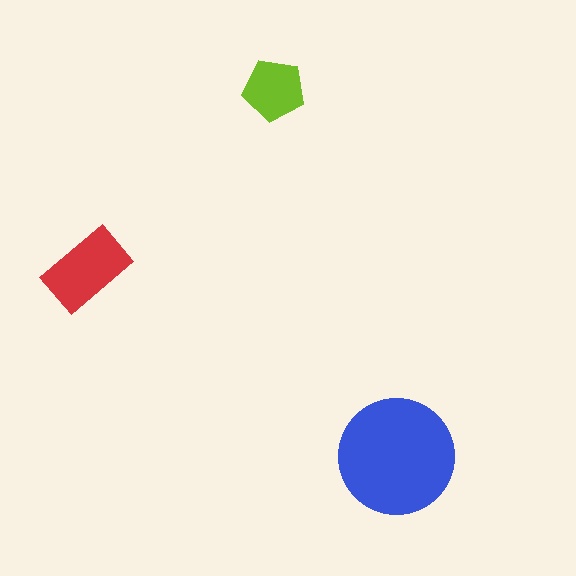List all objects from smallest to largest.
The lime pentagon, the red rectangle, the blue circle.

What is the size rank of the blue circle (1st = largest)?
1st.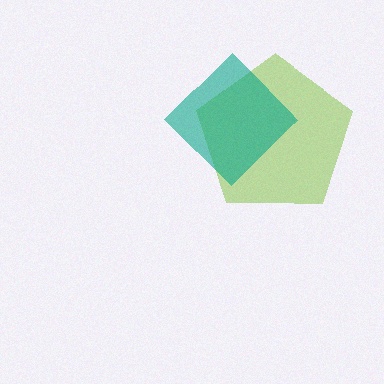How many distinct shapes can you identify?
There are 2 distinct shapes: a lime pentagon, a teal diamond.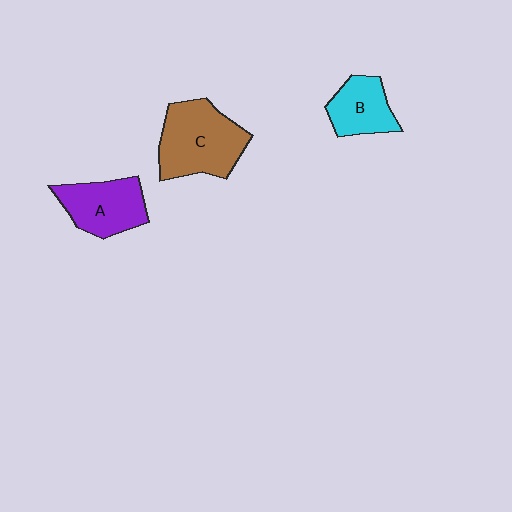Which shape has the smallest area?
Shape B (cyan).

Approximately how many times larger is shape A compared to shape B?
Approximately 1.3 times.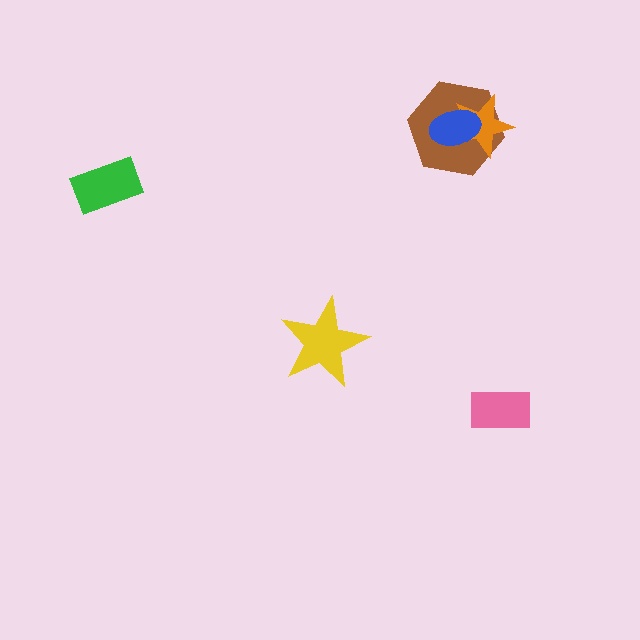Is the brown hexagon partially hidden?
Yes, it is partially covered by another shape.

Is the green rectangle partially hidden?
No, no other shape covers it.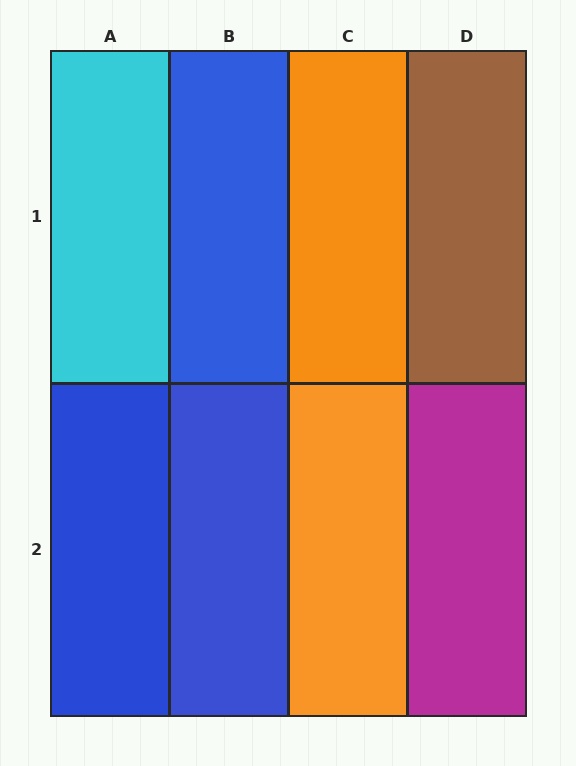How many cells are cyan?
1 cell is cyan.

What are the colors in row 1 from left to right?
Cyan, blue, orange, brown.